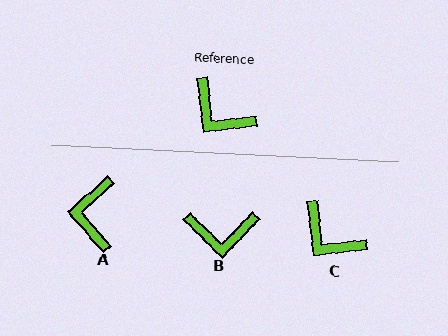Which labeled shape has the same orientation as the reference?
C.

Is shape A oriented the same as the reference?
No, it is off by about 54 degrees.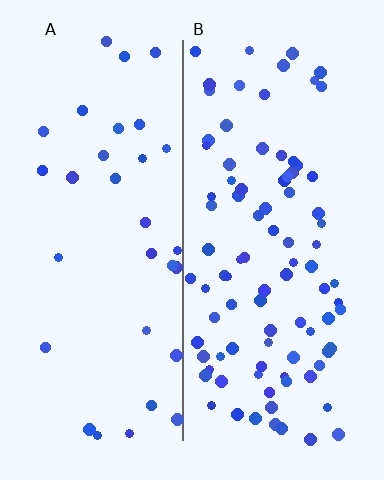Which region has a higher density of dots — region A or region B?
B (the right).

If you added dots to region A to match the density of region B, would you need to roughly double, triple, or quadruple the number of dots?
Approximately triple.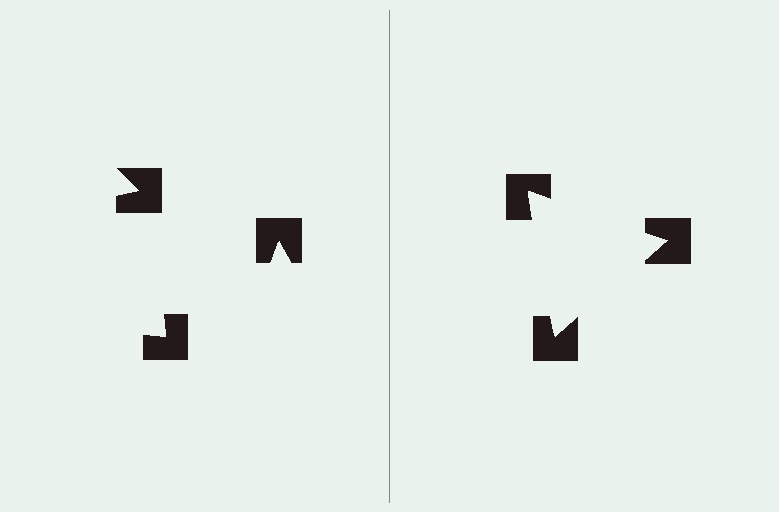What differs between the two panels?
The notched squares are positioned identically on both sides; only the wedge orientations differ. On the right they align to a triangle; on the left they are misaligned.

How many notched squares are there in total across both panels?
6 — 3 on each side.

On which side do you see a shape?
An illusory triangle appears on the right side. On the left side the wedge cuts are rotated, so no coherent shape forms.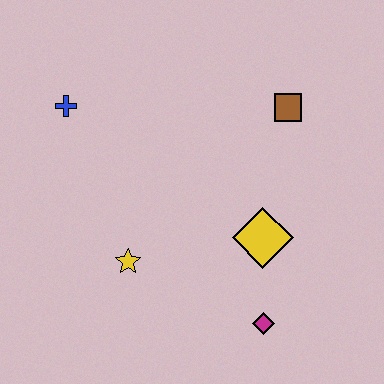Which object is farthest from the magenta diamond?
The blue cross is farthest from the magenta diamond.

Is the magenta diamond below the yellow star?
Yes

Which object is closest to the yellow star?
The yellow diamond is closest to the yellow star.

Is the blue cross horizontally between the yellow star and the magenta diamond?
No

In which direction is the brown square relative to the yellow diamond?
The brown square is above the yellow diamond.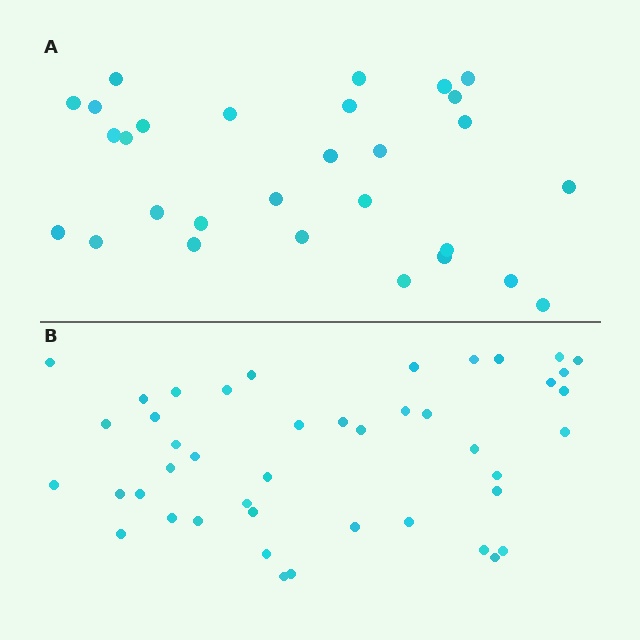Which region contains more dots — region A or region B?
Region B (the bottom region) has more dots.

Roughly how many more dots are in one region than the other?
Region B has approximately 15 more dots than region A.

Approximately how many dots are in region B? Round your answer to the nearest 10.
About 40 dots. (The exact count is 44, which rounds to 40.)